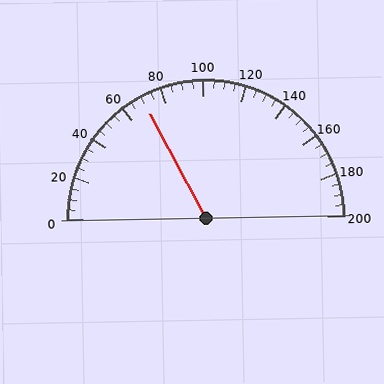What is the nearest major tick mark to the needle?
The nearest major tick mark is 80.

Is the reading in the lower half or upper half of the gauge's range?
The reading is in the lower half of the range (0 to 200).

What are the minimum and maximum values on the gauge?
The gauge ranges from 0 to 200.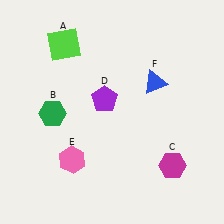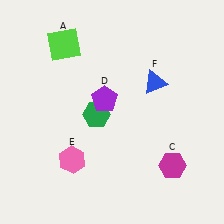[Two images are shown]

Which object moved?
The green hexagon (B) moved right.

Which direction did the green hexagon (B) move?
The green hexagon (B) moved right.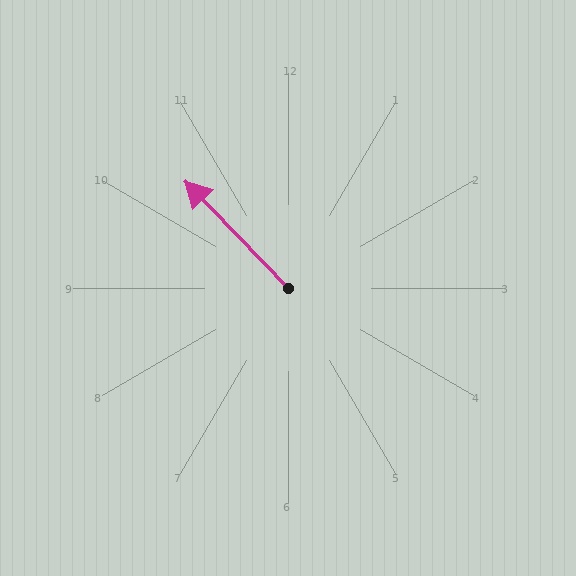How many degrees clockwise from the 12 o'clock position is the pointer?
Approximately 316 degrees.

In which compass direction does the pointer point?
Northwest.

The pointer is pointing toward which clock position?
Roughly 11 o'clock.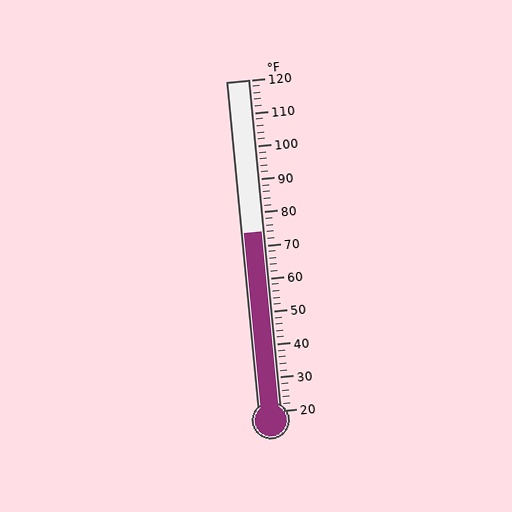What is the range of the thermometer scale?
The thermometer scale ranges from 20°F to 120°F.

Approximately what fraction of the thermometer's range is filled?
The thermometer is filled to approximately 55% of its range.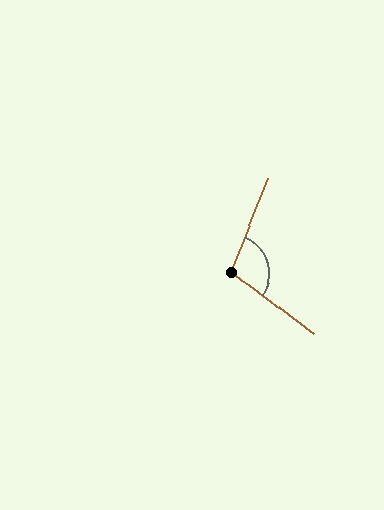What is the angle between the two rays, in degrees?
Approximately 105 degrees.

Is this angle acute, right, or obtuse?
It is obtuse.